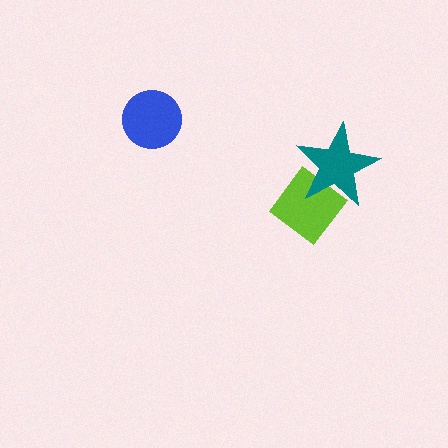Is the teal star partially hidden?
No, no other shape covers it.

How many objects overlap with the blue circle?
0 objects overlap with the blue circle.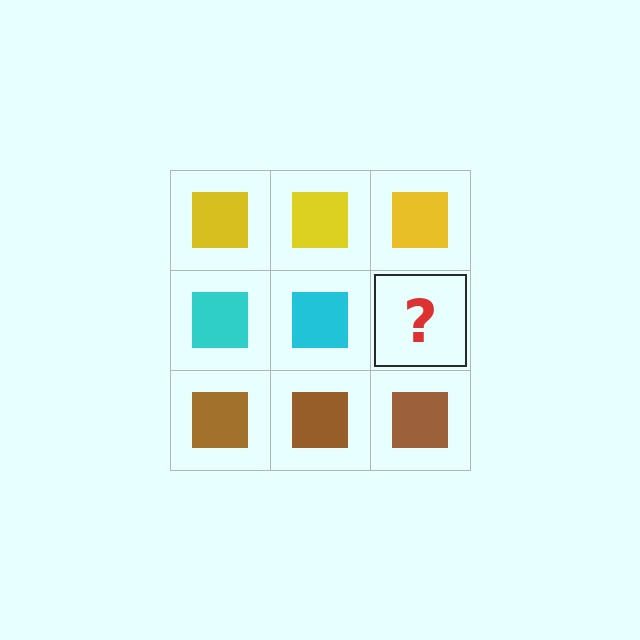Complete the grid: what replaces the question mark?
The question mark should be replaced with a cyan square.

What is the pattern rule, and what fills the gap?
The rule is that each row has a consistent color. The gap should be filled with a cyan square.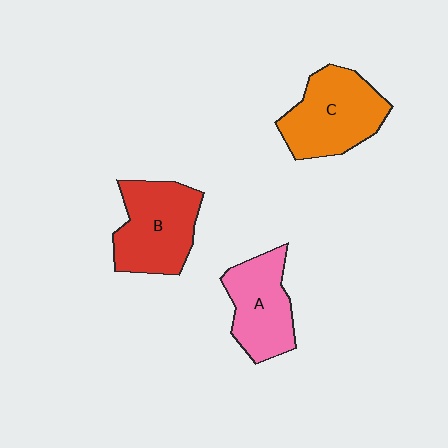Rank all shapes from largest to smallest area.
From largest to smallest: C (orange), B (red), A (pink).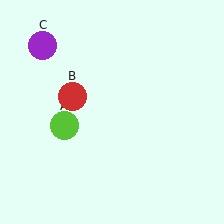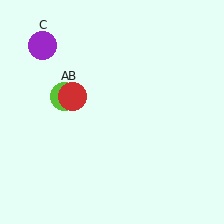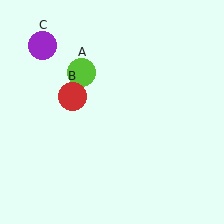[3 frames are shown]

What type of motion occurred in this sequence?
The lime circle (object A) rotated clockwise around the center of the scene.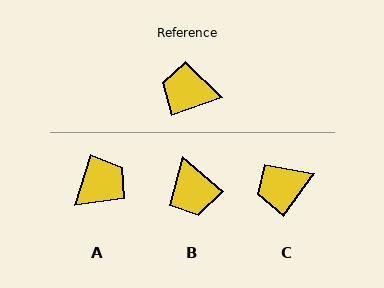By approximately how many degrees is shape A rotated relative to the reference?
Approximately 128 degrees clockwise.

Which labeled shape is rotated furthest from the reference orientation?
A, about 128 degrees away.